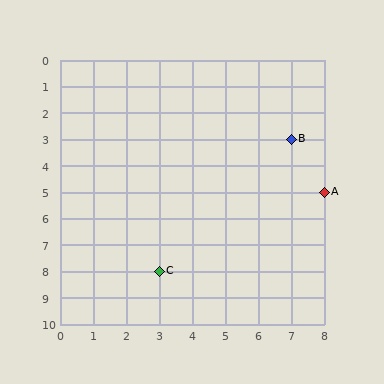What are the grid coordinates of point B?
Point B is at grid coordinates (7, 3).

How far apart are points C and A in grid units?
Points C and A are 5 columns and 3 rows apart (about 5.8 grid units diagonally).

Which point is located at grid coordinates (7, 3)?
Point B is at (7, 3).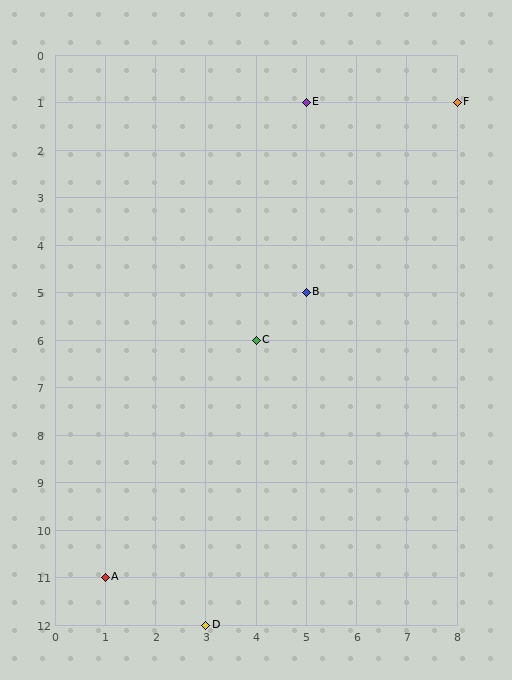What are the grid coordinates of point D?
Point D is at grid coordinates (3, 12).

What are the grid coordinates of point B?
Point B is at grid coordinates (5, 5).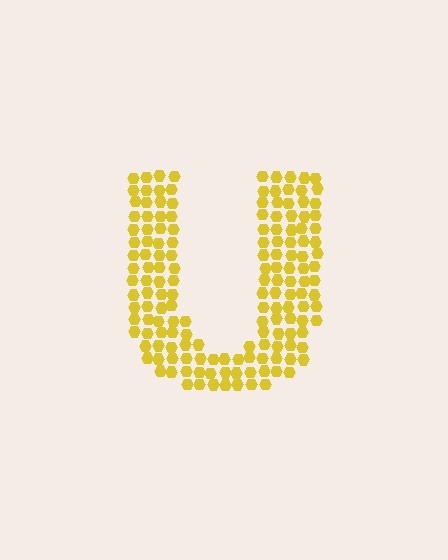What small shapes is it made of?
It is made of small hexagons.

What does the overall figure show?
The overall figure shows the letter U.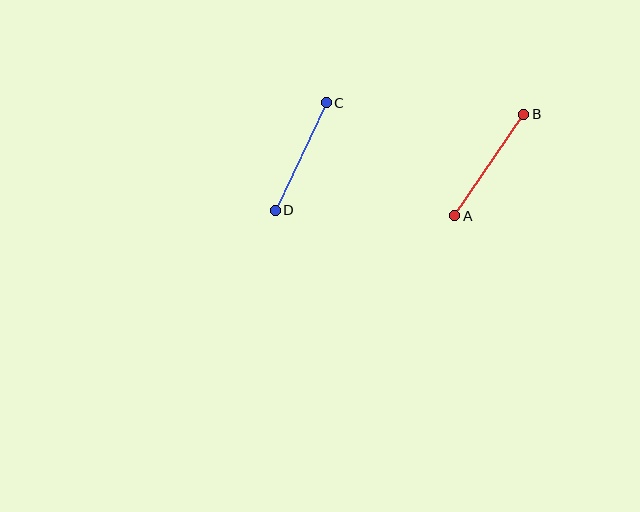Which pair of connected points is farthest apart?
Points A and B are farthest apart.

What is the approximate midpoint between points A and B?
The midpoint is at approximately (489, 165) pixels.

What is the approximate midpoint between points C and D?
The midpoint is at approximately (301, 157) pixels.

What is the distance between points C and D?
The distance is approximately 119 pixels.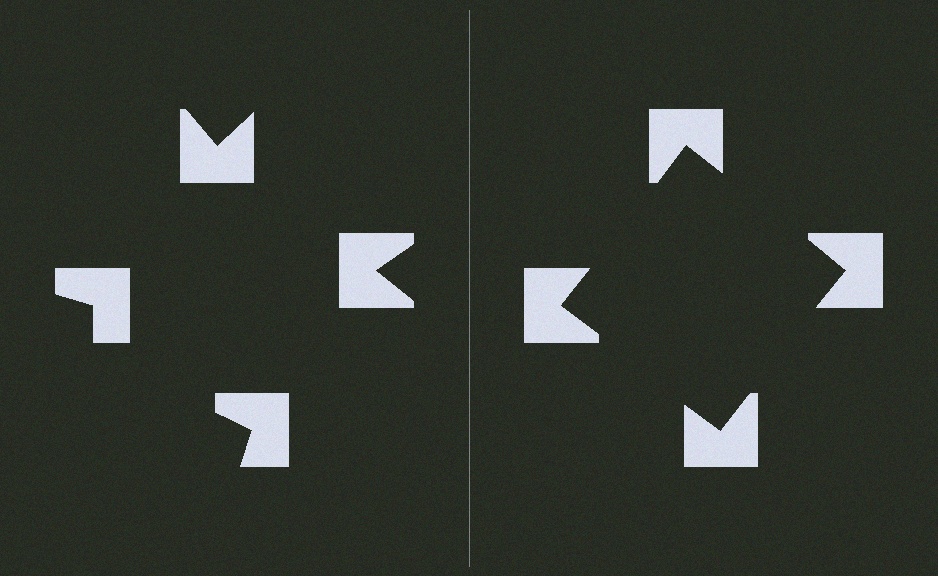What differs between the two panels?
The notched squares are positioned identically on both sides; only the wedge orientations differ. On the right they align to a square; on the left they are misaligned.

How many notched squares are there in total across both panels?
8 — 4 on each side.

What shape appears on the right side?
An illusory square.